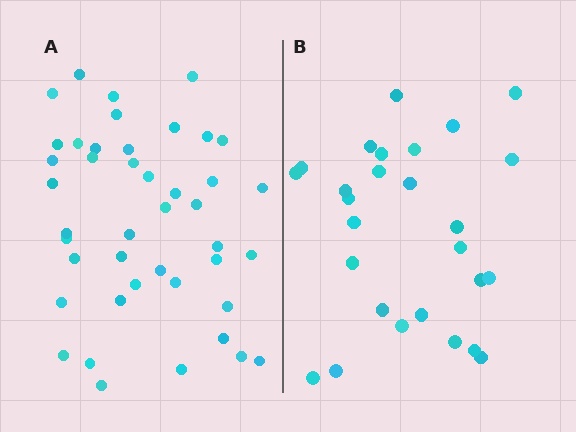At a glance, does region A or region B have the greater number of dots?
Region A (the left region) has more dots.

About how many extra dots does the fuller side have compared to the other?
Region A has approximately 15 more dots than region B.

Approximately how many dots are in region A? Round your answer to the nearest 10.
About 40 dots. (The exact count is 43, which rounds to 40.)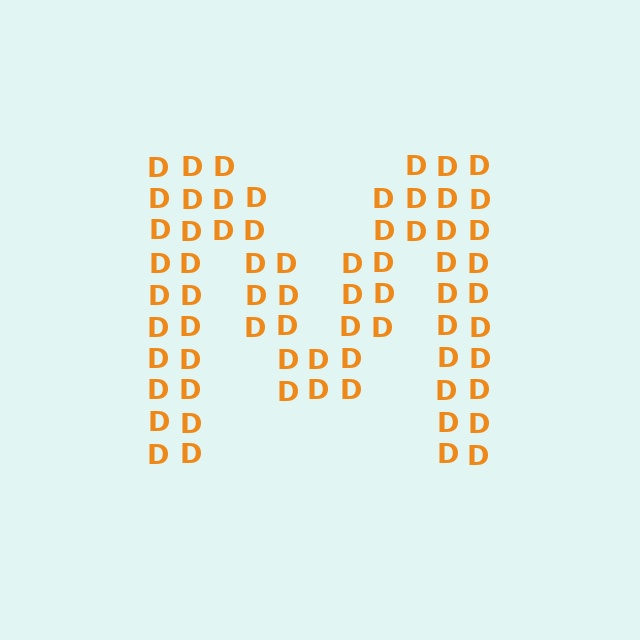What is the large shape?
The large shape is the letter M.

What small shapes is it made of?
It is made of small letter D's.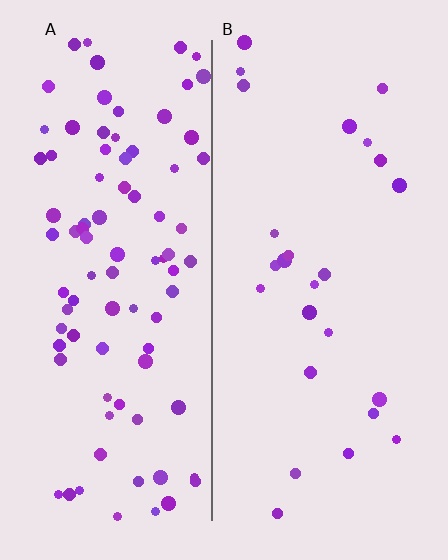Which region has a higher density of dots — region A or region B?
A (the left).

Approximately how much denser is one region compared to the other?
Approximately 3.5× — region A over region B.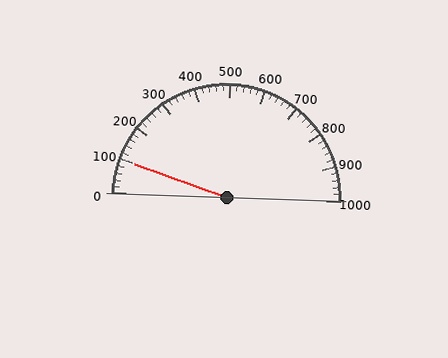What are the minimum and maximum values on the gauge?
The gauge ranges from 0 to 1000.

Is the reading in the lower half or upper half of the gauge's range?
The reading is in the lower half of the range (0 to 1000).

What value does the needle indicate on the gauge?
The needle indicates approximately 100.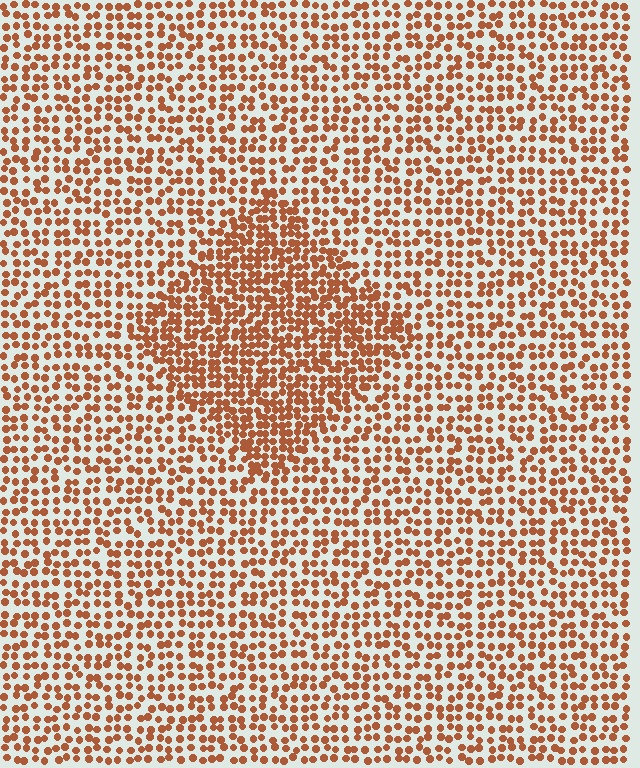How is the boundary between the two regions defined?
The boundary is defined by a change in element density (approximately 1.7x ratio). All elements are the same color, size, and shape.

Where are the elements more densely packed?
The elements are more densely packed inside the diamond boundary.